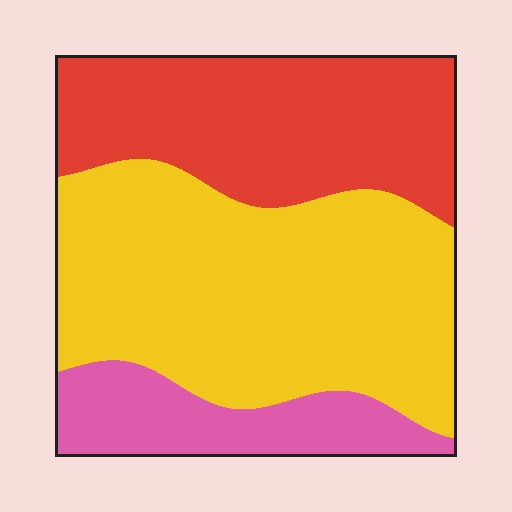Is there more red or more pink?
Red.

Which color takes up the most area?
Yellow, at roughly 50%.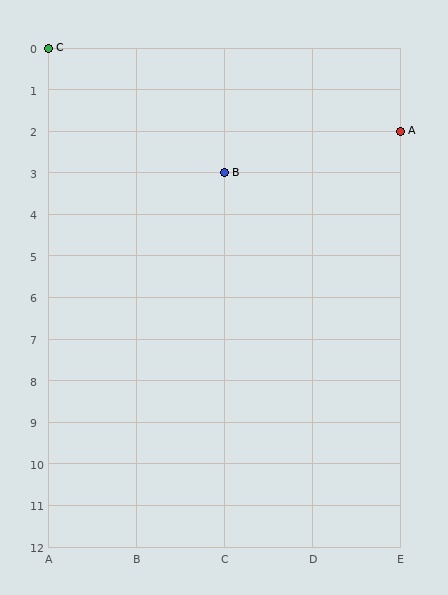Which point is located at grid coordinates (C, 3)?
Point B is at (C, 3).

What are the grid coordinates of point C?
Point C is at grid coordinates (A, 0).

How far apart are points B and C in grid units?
Points B and C are 2 columns and 3 rows apart (about 3.6 grid units diagonally).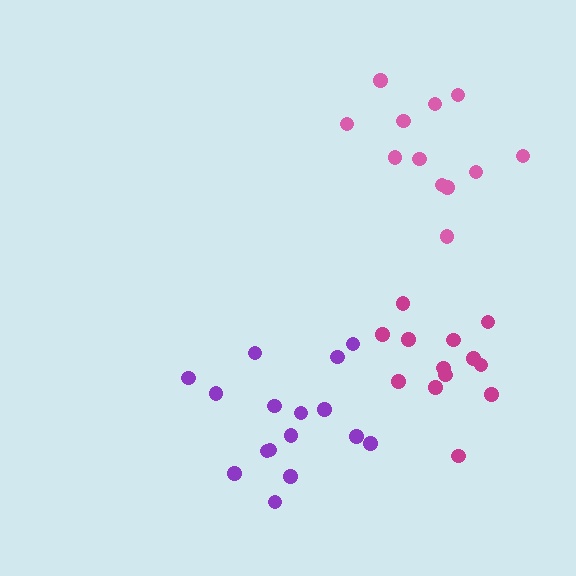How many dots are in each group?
Group 1: 13 dots, Group 2: 12 dots, Group 3: 16 dots (41 total).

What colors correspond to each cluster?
The clusters are colored: magenta, pink, purple.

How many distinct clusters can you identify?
There are 3 distinct clusters.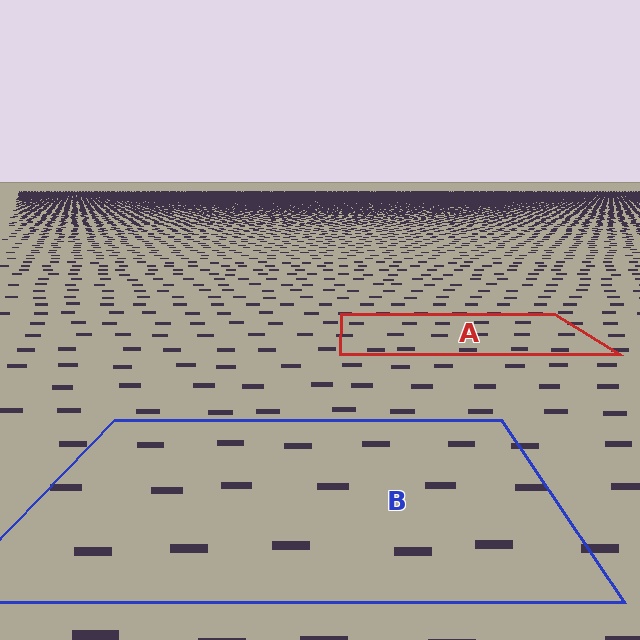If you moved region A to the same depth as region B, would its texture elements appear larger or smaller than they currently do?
They would appear larger. At a closer depth, the same texture elements are projected at a bigger on-screen size.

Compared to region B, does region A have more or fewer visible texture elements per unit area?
Region A has more texture elements per unit area — they are packed more densely because it is farther away.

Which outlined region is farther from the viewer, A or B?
Region A is farther from the viewer — the texture elements inside it appear smaller and more densely packed.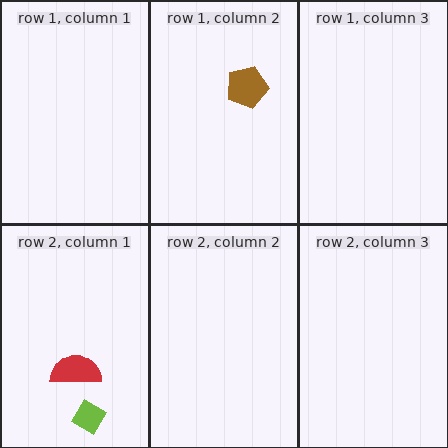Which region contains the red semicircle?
The row 2, column 1 region.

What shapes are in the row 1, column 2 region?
The brown pentagon.